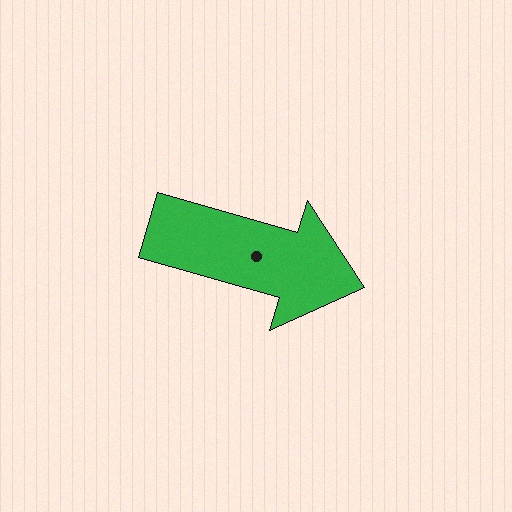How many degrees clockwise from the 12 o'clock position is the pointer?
Approximately 106 degrees.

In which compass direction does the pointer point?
East.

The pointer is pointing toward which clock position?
Roughly 4 o'clock.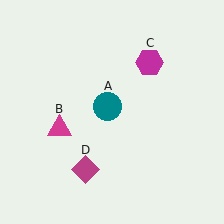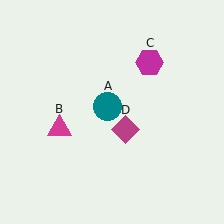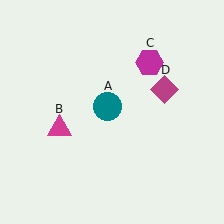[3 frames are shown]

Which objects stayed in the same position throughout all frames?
Teal circle (object A) and magenta triangle (object B) and magenta hexagon (object C) remained stationary.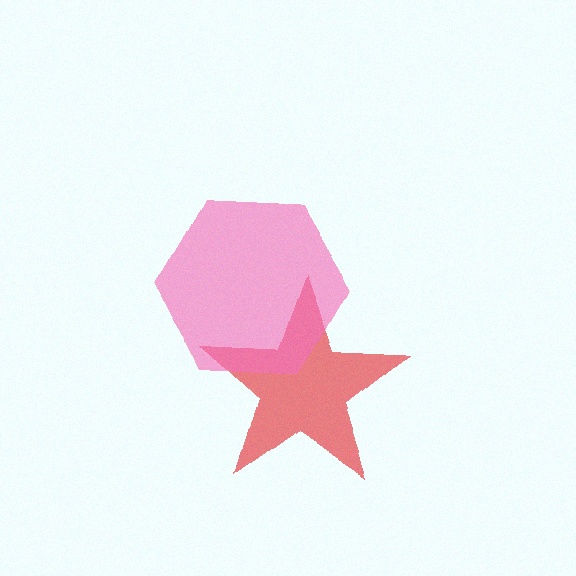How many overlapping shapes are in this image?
There are 2 overlapping shapes in the image.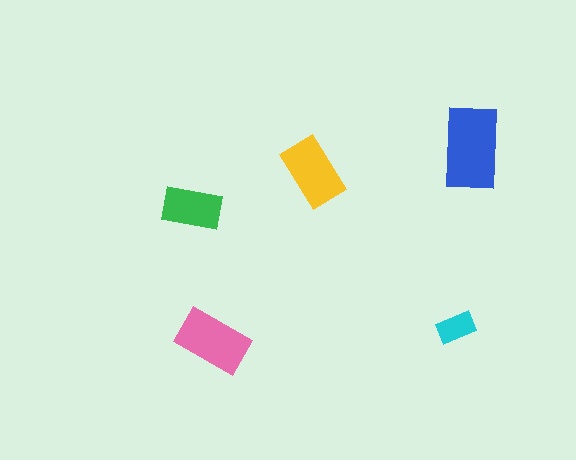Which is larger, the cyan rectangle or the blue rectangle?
The blue one.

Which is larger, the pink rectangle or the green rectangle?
The pink one.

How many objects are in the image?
There are 5 objects in the image.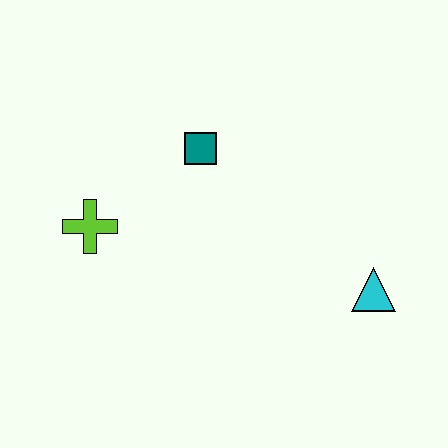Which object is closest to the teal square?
The lime cross is closest to the teal square.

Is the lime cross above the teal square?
No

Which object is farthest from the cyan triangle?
The lime cross is farthest from the cyan triangle.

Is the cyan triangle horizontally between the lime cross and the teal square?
No